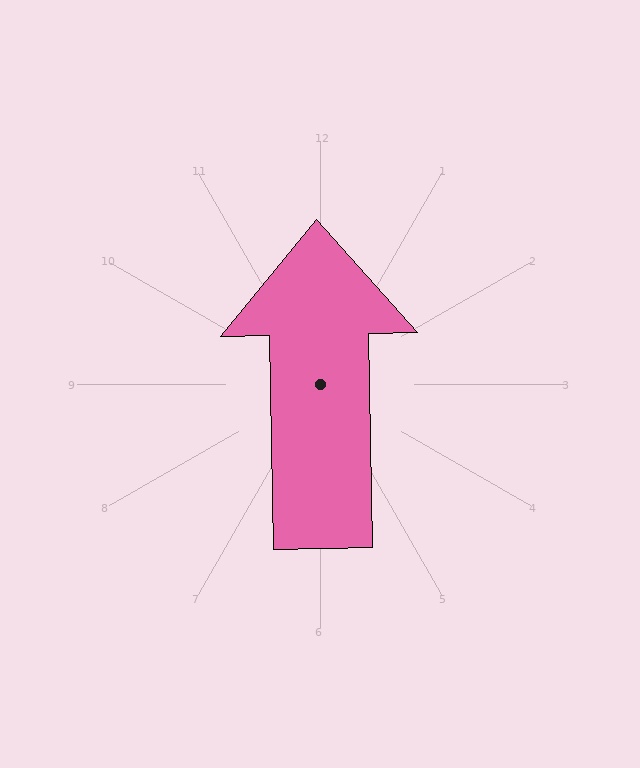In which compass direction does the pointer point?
North.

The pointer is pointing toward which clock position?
Roughly 12 o'clock.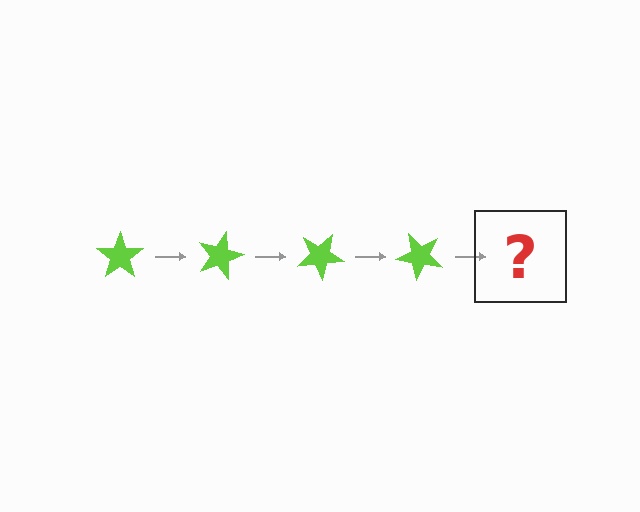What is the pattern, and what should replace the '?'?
The pattern is that the star rotates 15 degrees each step. The '?' should be a lime star rotated 60 degrees.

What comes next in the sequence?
The next element should be a lime star rotated 60 degrees.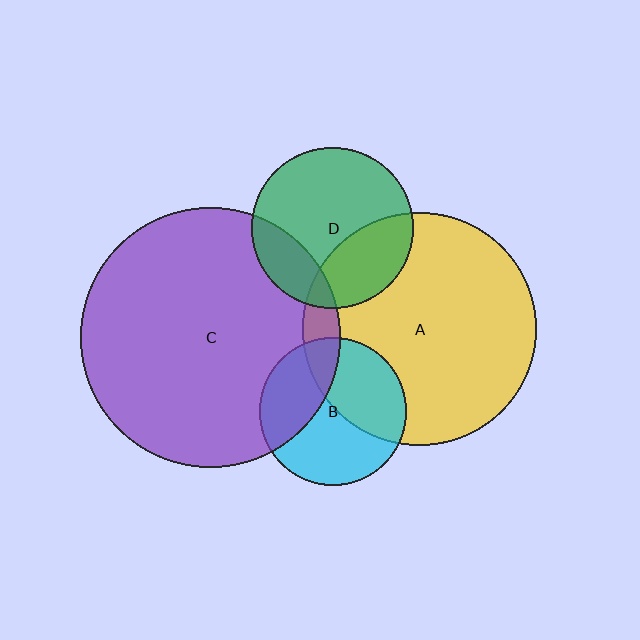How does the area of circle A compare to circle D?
Approximately 2.1 times.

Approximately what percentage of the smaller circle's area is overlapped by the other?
Approximately 20%.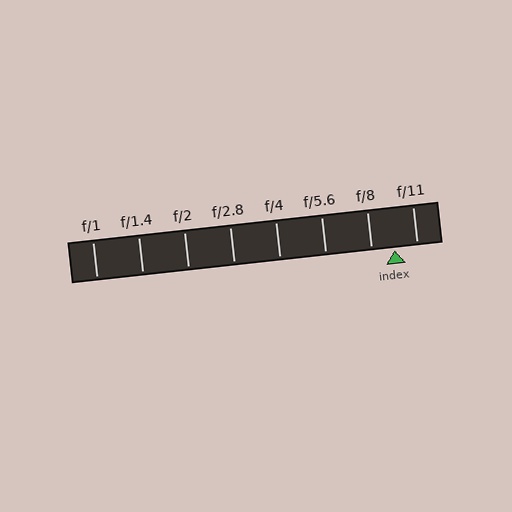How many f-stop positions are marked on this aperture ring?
There are 8 f-stop positions marked.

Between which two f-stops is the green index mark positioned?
The index mark is between f/8 and f/11.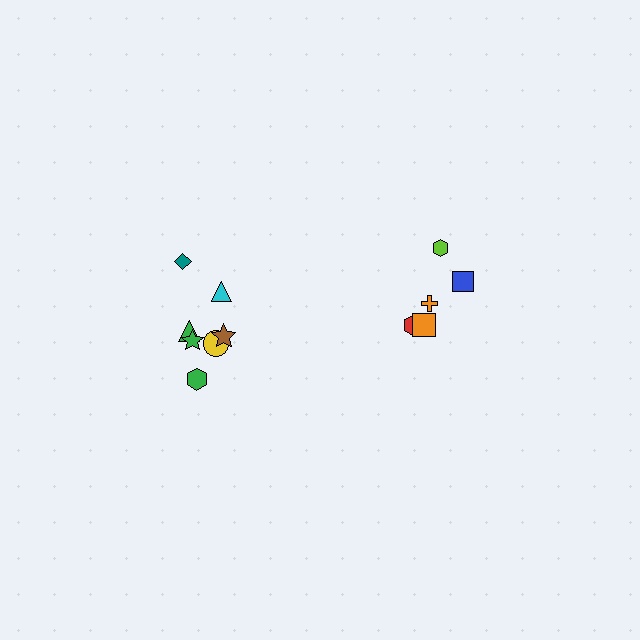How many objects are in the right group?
There are 5 objects.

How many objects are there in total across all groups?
There are 12 objects.